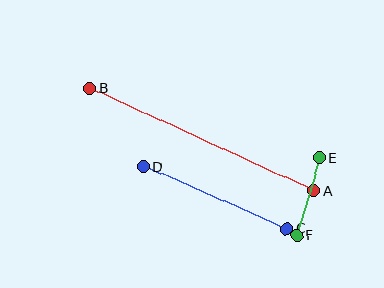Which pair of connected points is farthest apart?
Points A and B are farthest apart.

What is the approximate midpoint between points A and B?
The midpoint is at approximately (202, 140) pixels.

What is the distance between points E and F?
The distance is approximately 81 pixels.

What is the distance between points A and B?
The distance is approximately 246 pixels.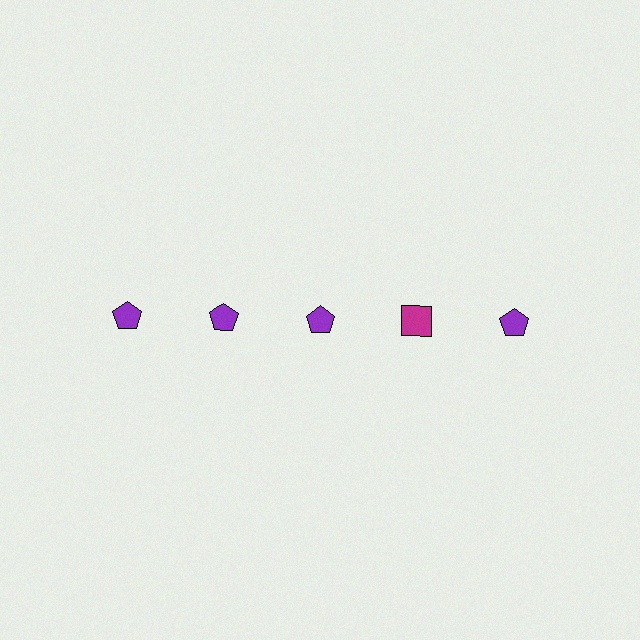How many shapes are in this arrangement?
There are 5 shapes arranged in a grid pattern.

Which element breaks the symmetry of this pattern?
The magenta square in the top row, second from right column breaks the symmetry. All other shapes are purple pentagons.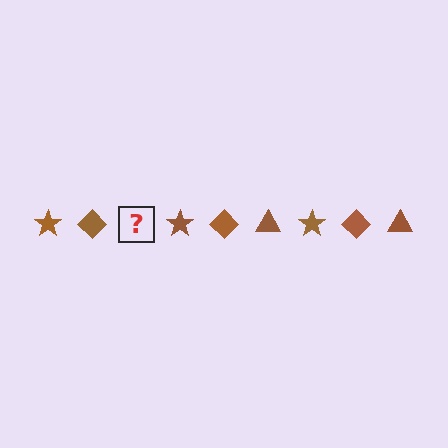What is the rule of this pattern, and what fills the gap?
The rule is that the pattern cycles through star, diamond, triangle shapes in brown. The gap should be filled with a brown triangle.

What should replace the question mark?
The question mark should be replaced with a brown triangle.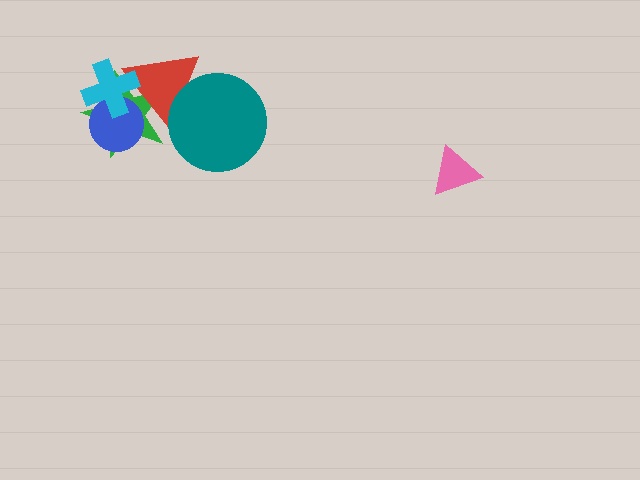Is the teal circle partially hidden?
No, no other shape covers it.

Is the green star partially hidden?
Yes, it is partially covered by another shape.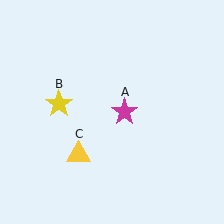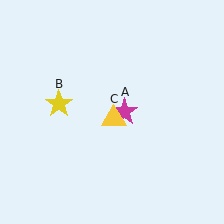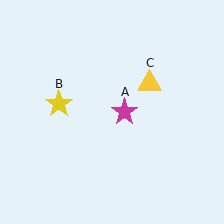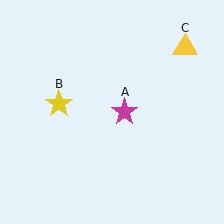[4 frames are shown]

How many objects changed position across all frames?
1 object changed position: yellow triangle (object C).